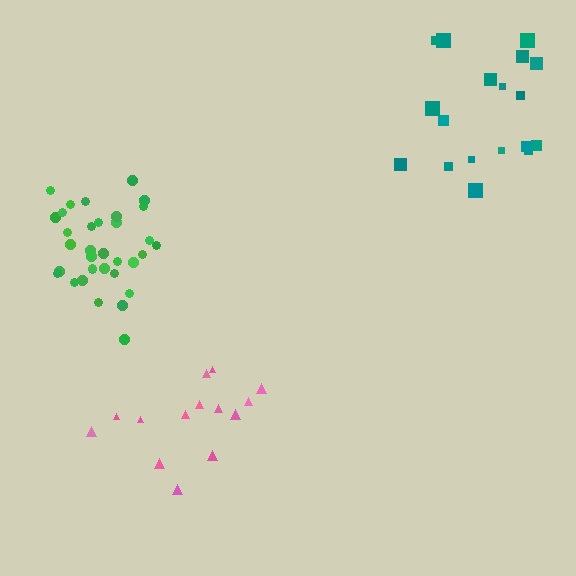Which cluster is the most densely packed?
Green.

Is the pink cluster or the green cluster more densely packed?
Green.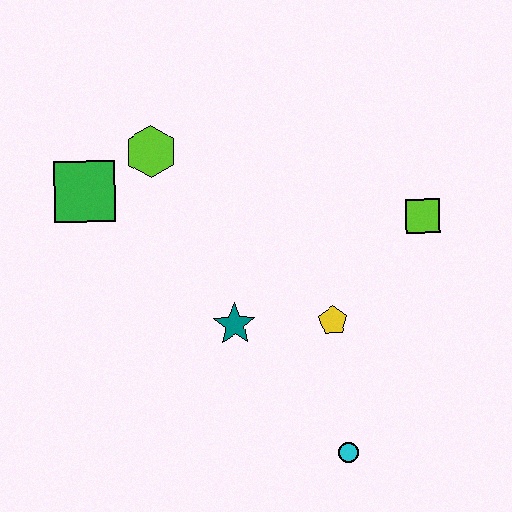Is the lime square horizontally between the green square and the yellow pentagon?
No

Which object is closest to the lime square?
The yellow pentagon is closest to the lime square.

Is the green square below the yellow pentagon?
No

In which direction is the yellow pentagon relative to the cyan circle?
The yellow pentagon is above the cyan circle.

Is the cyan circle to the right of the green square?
Yes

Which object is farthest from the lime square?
The green square is farthest from the lime square.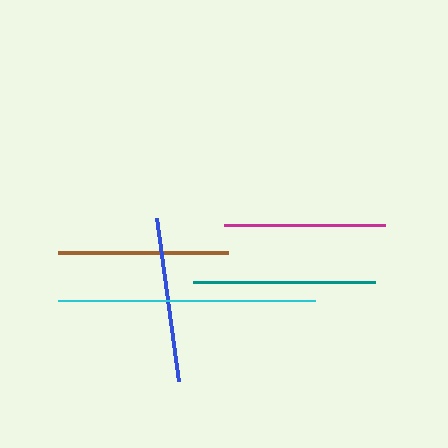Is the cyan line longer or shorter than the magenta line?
The cyan line is longer than the magenta line.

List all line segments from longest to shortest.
From longest to shortest: cyan, teal, brown, blue, magenta.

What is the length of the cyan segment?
The cyan segment is approximately 257 pixels long.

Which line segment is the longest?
The cyan line is the longest at approximately 257 pixels.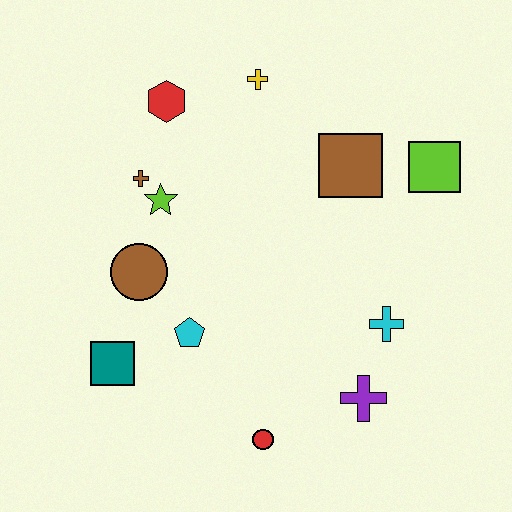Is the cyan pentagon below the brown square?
Yes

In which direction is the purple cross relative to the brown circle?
The purple cross is to the right of the brown circle.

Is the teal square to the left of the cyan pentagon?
Yes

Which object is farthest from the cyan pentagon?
The lime square is farthest from the cyan pentagon.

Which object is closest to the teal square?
The cyan pentagon is closest to the teal square.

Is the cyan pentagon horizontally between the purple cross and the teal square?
Yes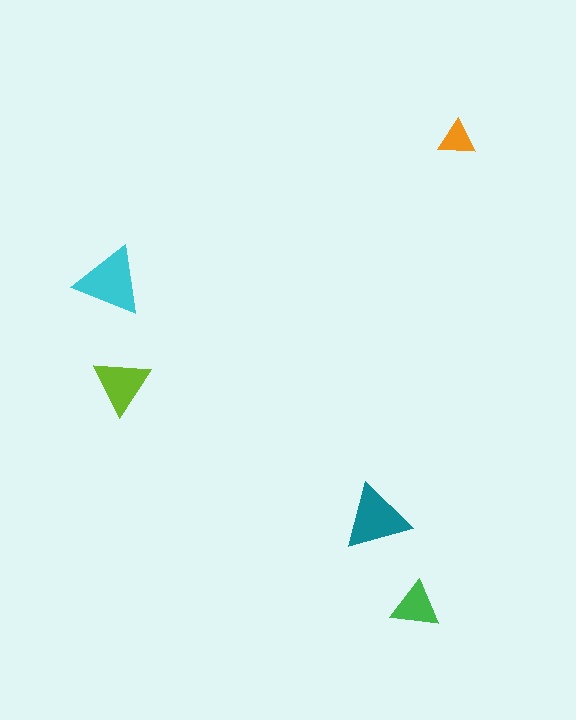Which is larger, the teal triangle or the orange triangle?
The teal one.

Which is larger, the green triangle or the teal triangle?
The teal one.